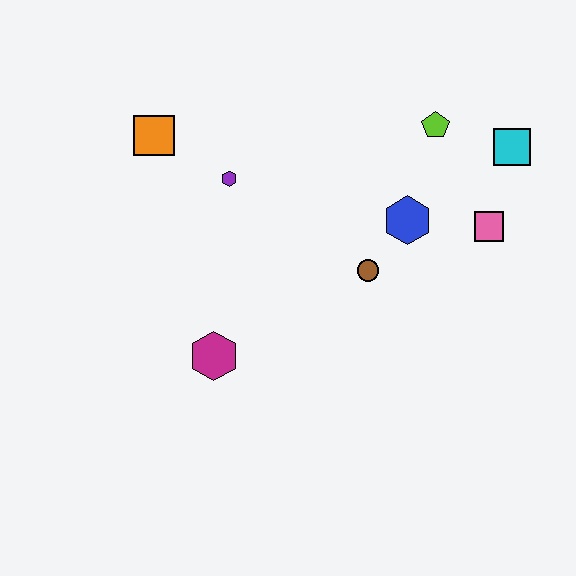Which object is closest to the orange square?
The purple hexagon is closest to the orange square.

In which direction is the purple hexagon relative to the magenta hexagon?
The purple hexagon is above the magenta hexagon.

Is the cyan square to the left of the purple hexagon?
No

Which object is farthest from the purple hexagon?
The cyan square is farthest from the purple hexagon.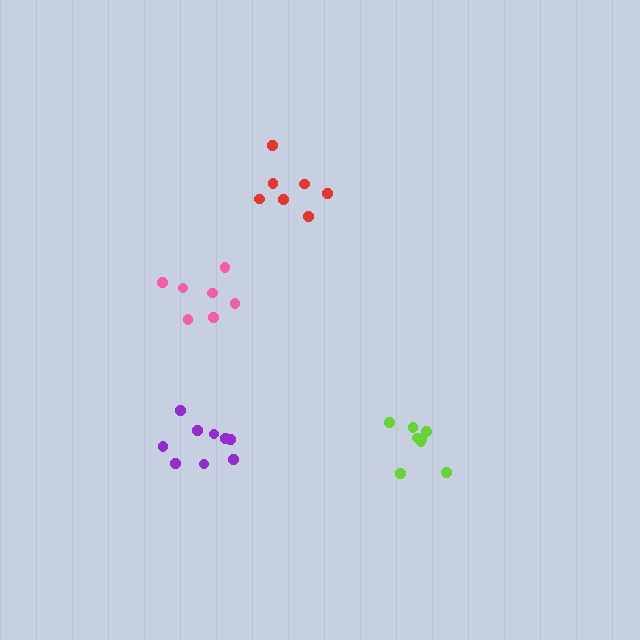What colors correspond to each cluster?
The clusters are colored: lime, pink, purple, red.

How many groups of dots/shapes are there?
There are 4 groups.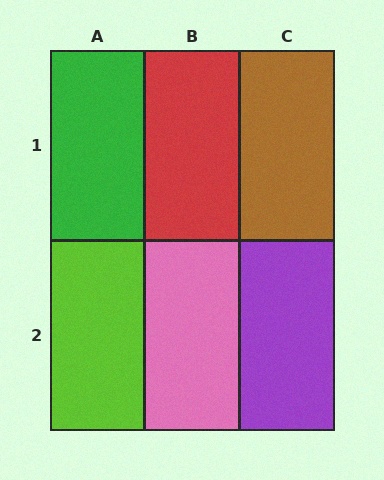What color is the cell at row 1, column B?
Red.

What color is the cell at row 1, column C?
Brown.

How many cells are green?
1 cell is green.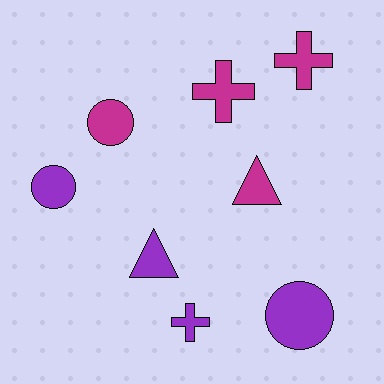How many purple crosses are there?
There is 1 purple cross.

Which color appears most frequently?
Purple, with 4 objects.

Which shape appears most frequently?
Circle, with 3 objects.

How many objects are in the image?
There are 8 objects.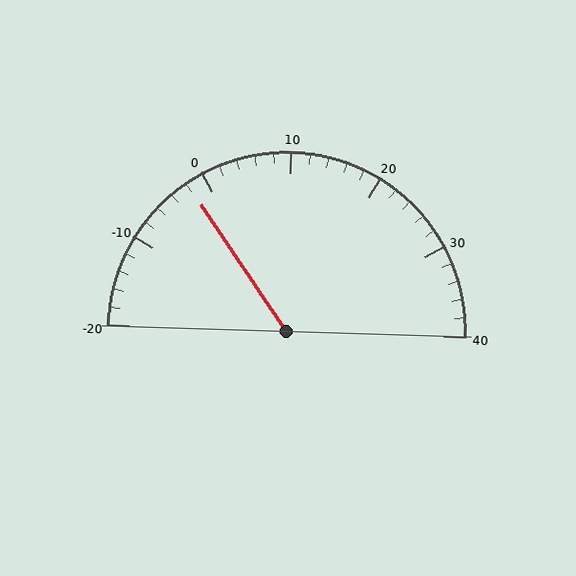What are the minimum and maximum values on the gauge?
The gauge ranges from -20 to 40.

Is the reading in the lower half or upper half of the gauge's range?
The reading is in the lower half of the range (-20 to 40).